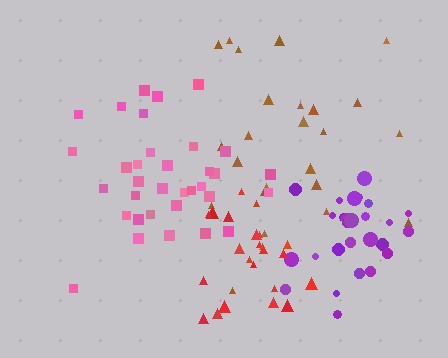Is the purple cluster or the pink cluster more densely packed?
Purple.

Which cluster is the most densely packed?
Purple.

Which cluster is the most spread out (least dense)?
Brown.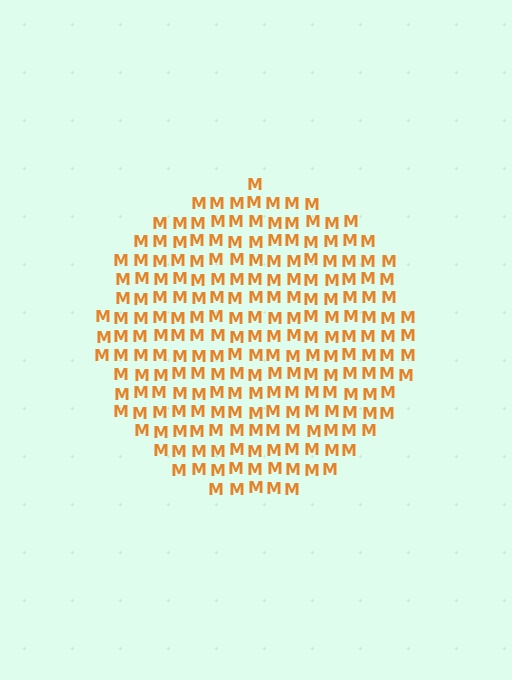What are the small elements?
The small elements are letter M's.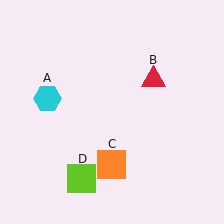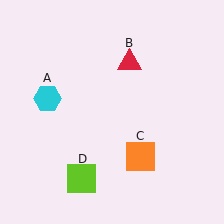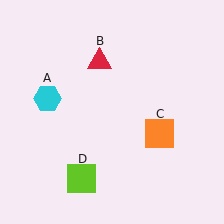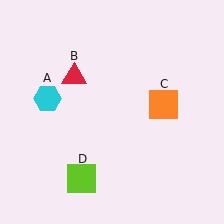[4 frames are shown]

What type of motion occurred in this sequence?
The red triangle (object B), orange square (object C) rotated counterclockwise around the center of the scene.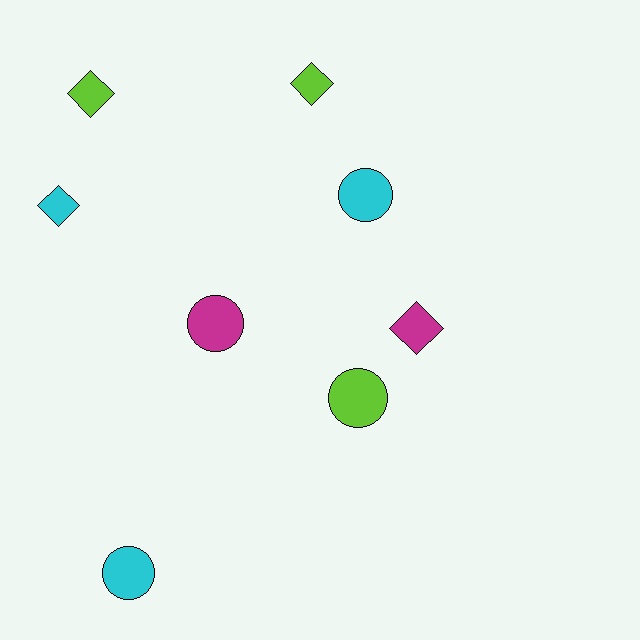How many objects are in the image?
There are 8 objects.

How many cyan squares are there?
There are no cyan squares.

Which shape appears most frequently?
Circle, with 4 objects.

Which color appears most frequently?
Cyan, with 3 objects.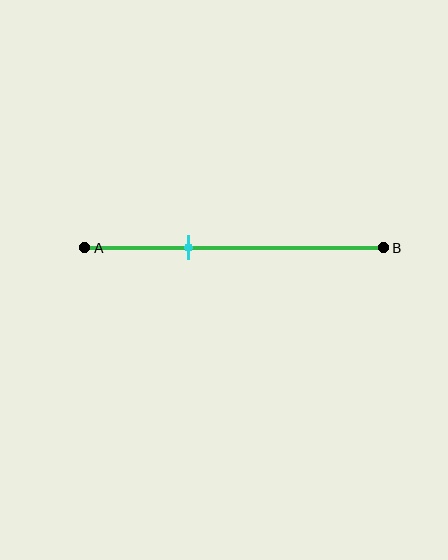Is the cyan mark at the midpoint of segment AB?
No, the mark is at about 35% from A, not at the 50% midpoint.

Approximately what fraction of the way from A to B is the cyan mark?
The cyan mark is approximately 35% of the way from A to B.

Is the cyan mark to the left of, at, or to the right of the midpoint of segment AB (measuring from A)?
The cyan mark is to the left of the midpoint of segment AB.